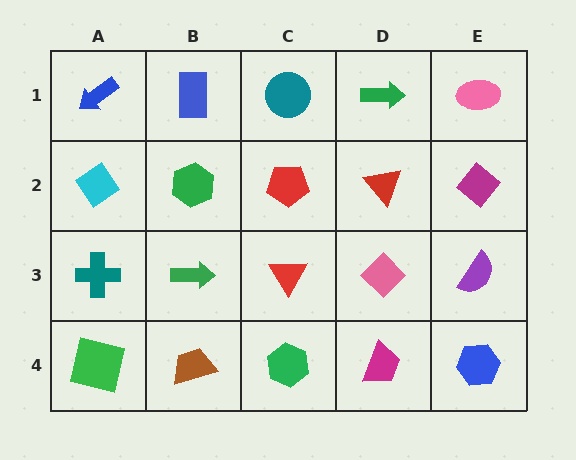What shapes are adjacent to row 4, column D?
A pink diamond (row 3, column D), a green hexagon (row 4, column C), a blue hexagon (row 4, column E).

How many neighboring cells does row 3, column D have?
4.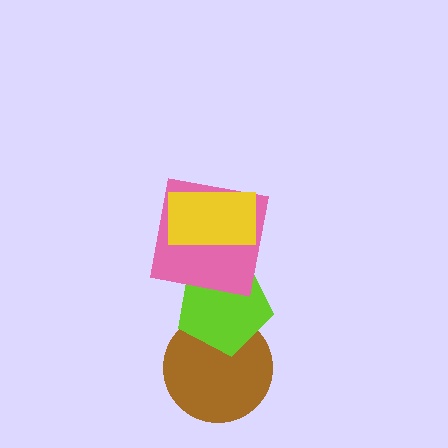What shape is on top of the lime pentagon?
The pink square is on top of the lime pentagon.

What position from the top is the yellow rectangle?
The yellow rectangle is 1st from the top.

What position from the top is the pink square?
The pink square is 2nd from the top.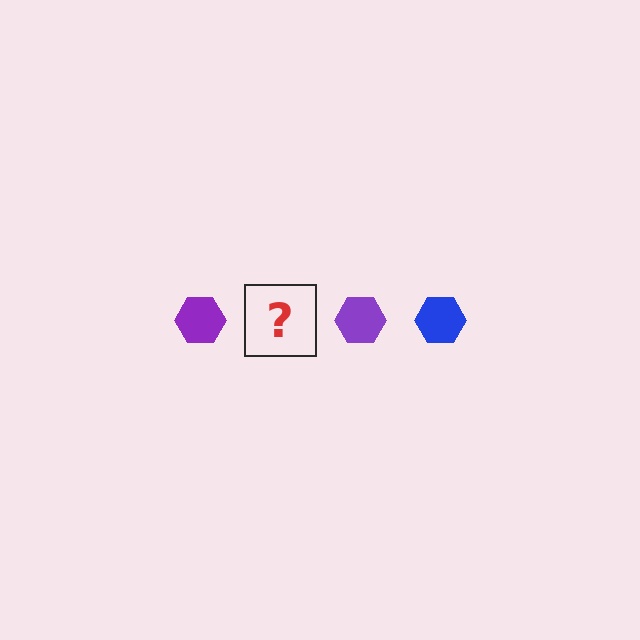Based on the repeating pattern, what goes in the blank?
The blank should be a blue hexagon.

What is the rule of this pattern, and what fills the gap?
The rule is that the pattern cycles through purple, blue hexagons. The gap should be filled with a blue hexagon.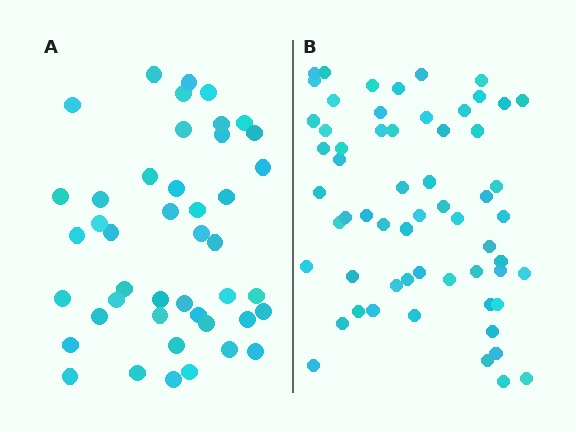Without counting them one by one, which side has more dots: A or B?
Region B (the right region) has more dots.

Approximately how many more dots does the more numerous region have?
Region B has approximately 15 more dots than region A.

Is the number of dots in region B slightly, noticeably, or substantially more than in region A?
Region B has noticeably more, but not dramatically so. The ratio is roughly 1.4 to 1.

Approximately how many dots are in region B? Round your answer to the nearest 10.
About 60 dots.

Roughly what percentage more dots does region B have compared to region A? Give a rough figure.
About 35% more.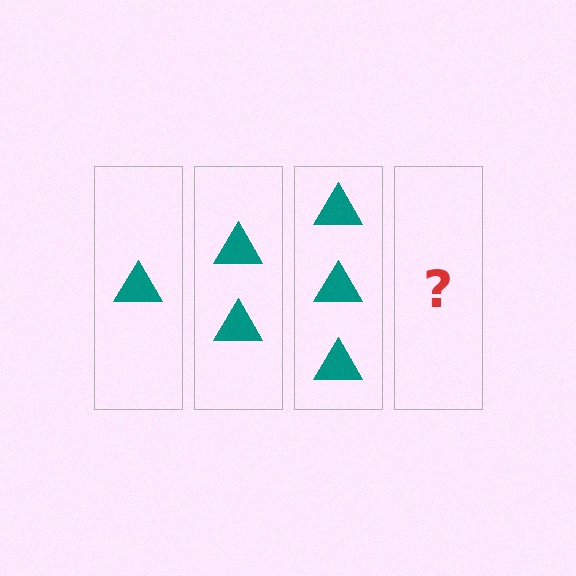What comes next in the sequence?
The next element should be 4 triangles.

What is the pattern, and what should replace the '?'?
The pattern is that each step adds one more triangle. The '?' should be 4 triangles.